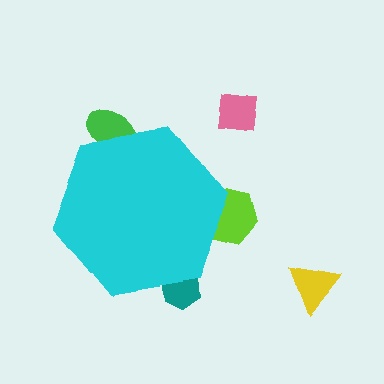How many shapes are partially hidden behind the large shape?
3 shapes are partially hidden.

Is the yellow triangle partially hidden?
No, the yellow triangle is fully visible.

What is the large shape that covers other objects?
A cyan hexagon.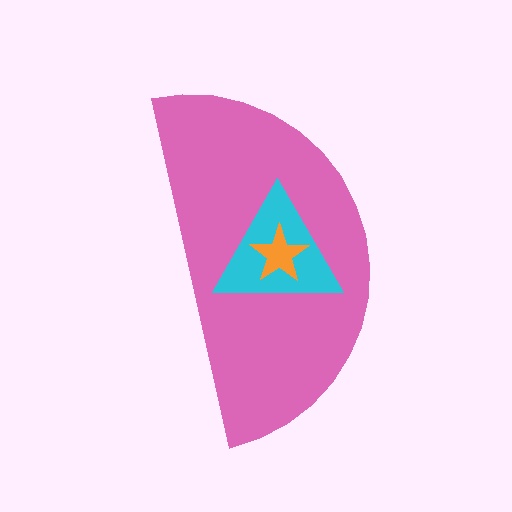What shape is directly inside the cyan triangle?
The orange star.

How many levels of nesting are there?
3.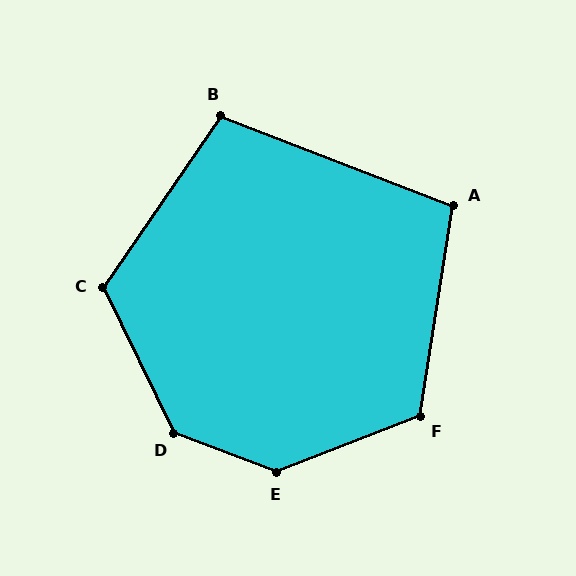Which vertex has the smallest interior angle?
A, at approximately 102 degrees.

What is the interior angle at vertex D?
Approximately 137 degrees (obtuse).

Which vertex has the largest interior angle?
E, at approximately 138 degrees.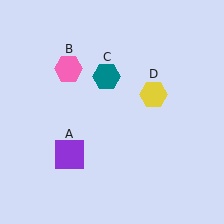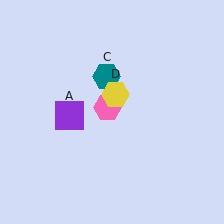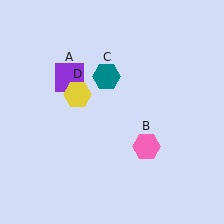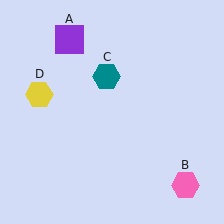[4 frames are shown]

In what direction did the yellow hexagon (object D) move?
The yellow hexagon (object D) moved left.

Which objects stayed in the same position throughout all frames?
Teal hexagon (object C) remained stationary.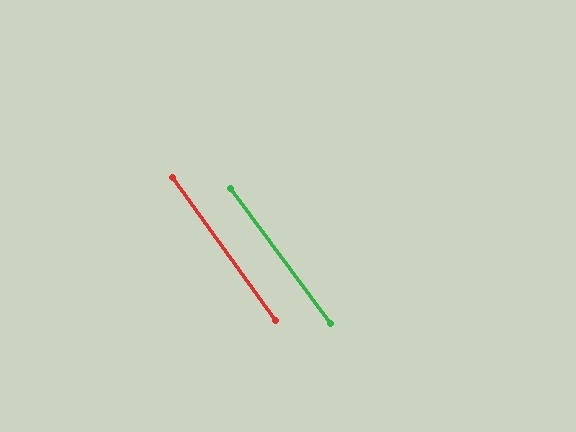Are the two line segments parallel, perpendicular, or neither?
Parallel — their directions differ by only 1.0°.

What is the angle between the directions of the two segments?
Approximately 1 degree.